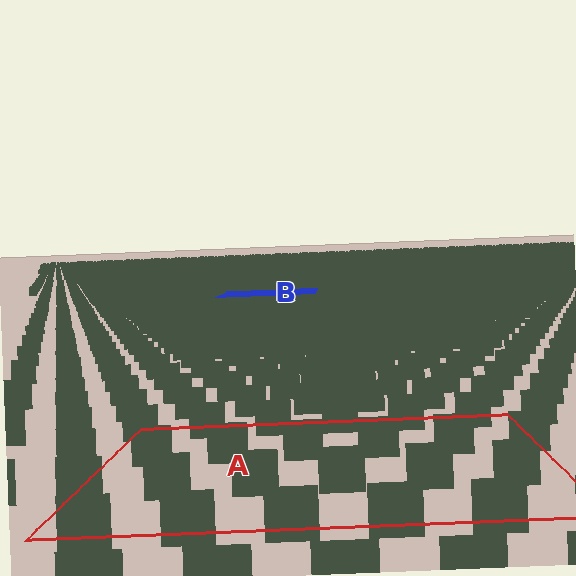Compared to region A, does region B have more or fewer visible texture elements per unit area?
Region B has more texture elements per unit area — they are packed more densely because it is farther away.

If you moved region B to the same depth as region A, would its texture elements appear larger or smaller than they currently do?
They would appear larger. At a closer depth, the same texture elements are projected at a bigger on-screen size.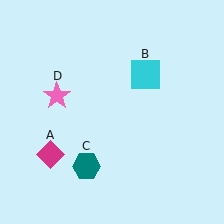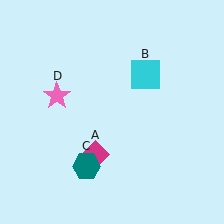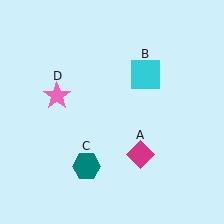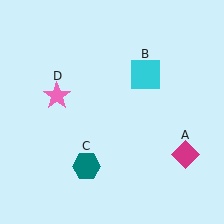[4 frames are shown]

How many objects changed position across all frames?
1 object changed position: magenta diamond (object A).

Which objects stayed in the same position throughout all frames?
Cyan square (object B) and teal hexagon (object C) and pink star (object D) remained stationary.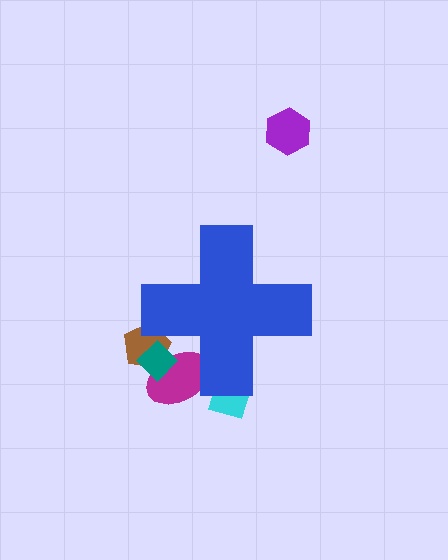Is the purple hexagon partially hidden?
No, the purple hexagon is fully visible.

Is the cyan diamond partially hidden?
Yes, the cyan diamond is partially hidden behind the blue cross.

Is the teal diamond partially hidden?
Yes, the teal diamond is partially hidden behind the blue cross.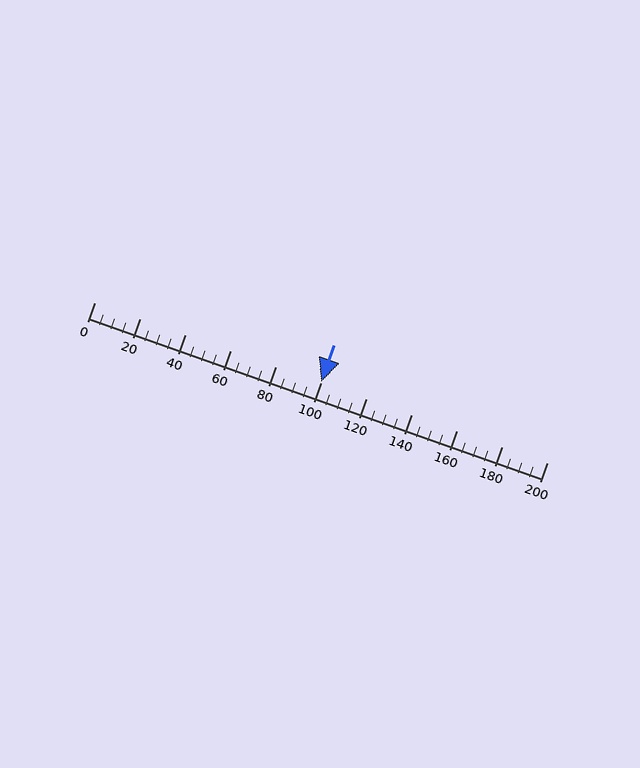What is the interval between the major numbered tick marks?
The major tick marks are spaced 20 units apart.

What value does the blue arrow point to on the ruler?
The blue arrow points to approximately 100.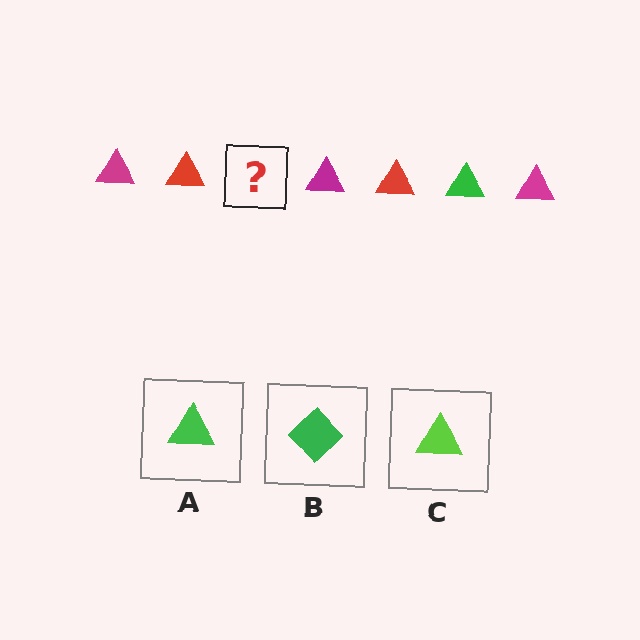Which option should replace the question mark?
Option A.